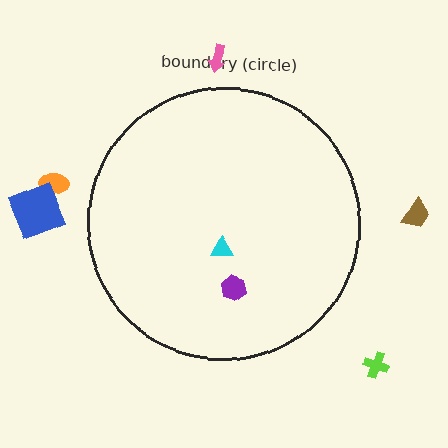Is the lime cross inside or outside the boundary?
Outside.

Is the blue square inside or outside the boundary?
Outside.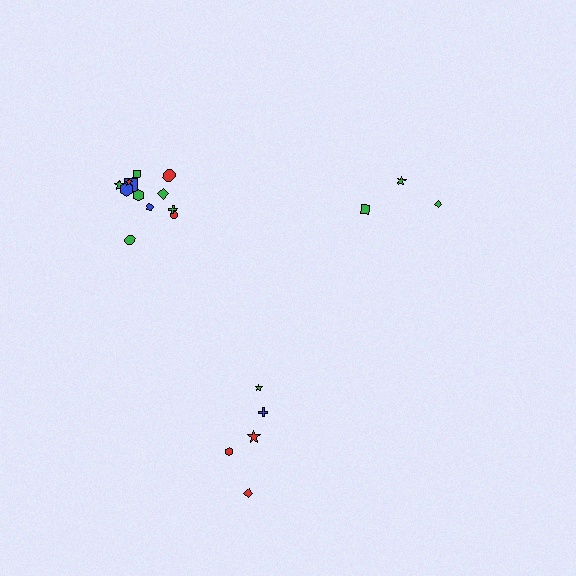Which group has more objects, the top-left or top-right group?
The top-left group.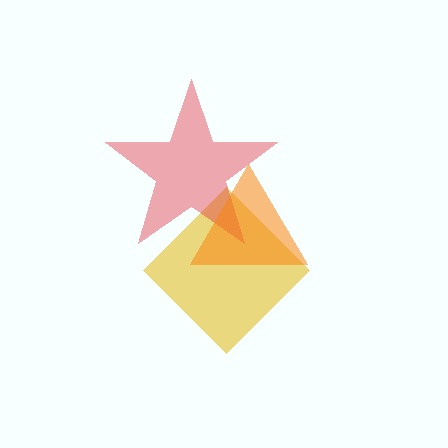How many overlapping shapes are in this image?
There are 3 overlapping shapes in the image.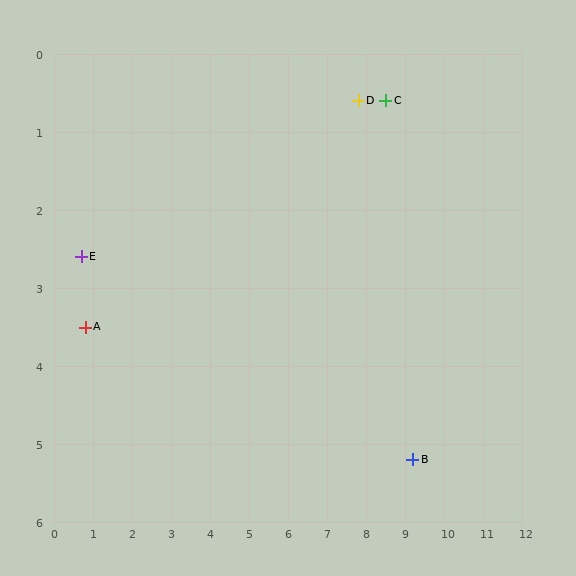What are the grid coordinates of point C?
Point C is at approximately (8.5, 0.6).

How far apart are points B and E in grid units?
Points B and E are about 8.9 grid units apart.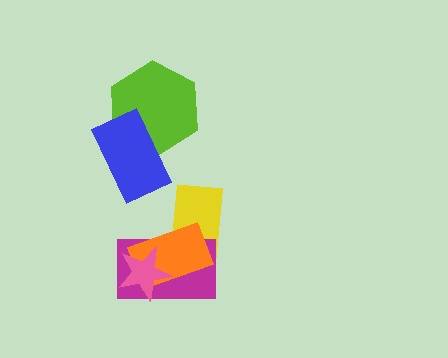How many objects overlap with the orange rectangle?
3 objects overlap with the orange rectangle.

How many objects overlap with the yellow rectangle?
2 objects overlap with the yellow rectangle.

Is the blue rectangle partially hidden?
No, no other shape covers it.